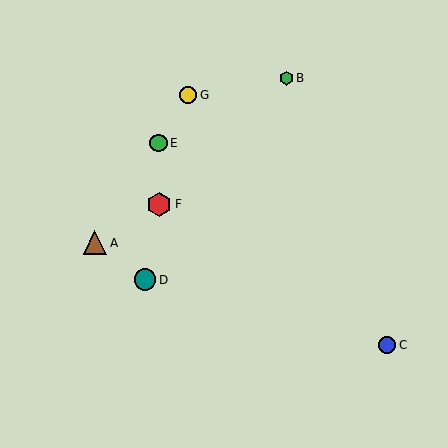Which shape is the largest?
The red hexagon (labeled F) is the largest.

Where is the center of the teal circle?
The center of the teal circle is at (145, 280).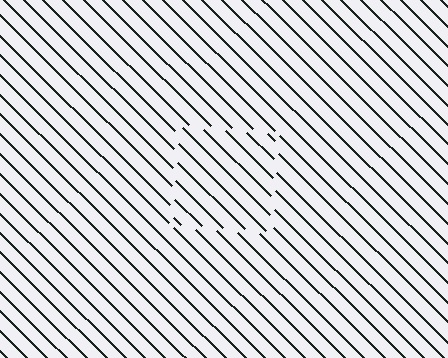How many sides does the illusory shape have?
4 sides — the line-ends trace a square.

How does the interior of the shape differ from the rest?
The interior of the shape contains the same grating, shifted by half a period — the contour is defined by the phase discontinuity where line-ends from the inner and outer gratings abut.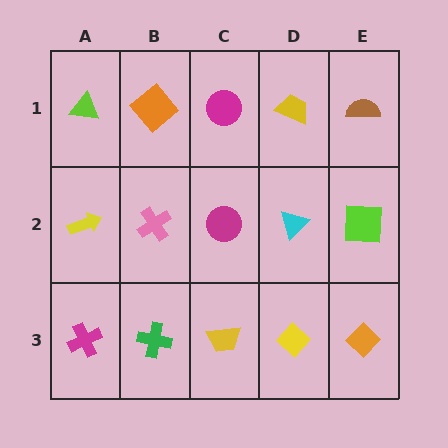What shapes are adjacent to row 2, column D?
A yellow trapezoid (row 1, column D), a yellow diamond (row 3, column D), a magenta circle (row 2, column C), a lime square (row 2, column E).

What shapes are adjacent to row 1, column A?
A yellow arrow (row 2, column A), an orange diamond (row 1, column B).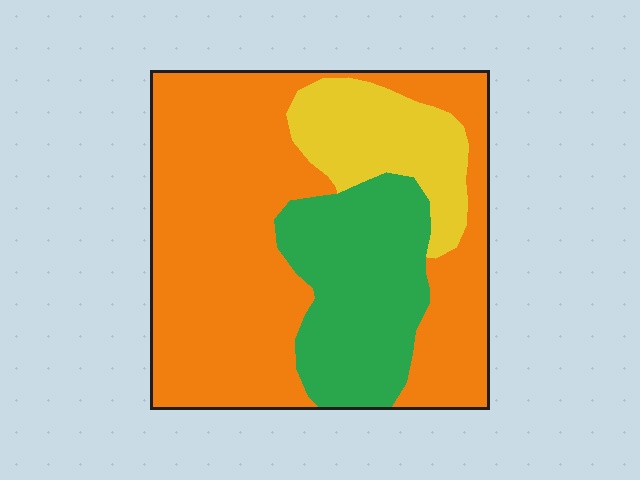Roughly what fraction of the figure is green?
Green covers around 25% of the figure.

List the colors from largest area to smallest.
From largest to smallest: orange, green, yellow.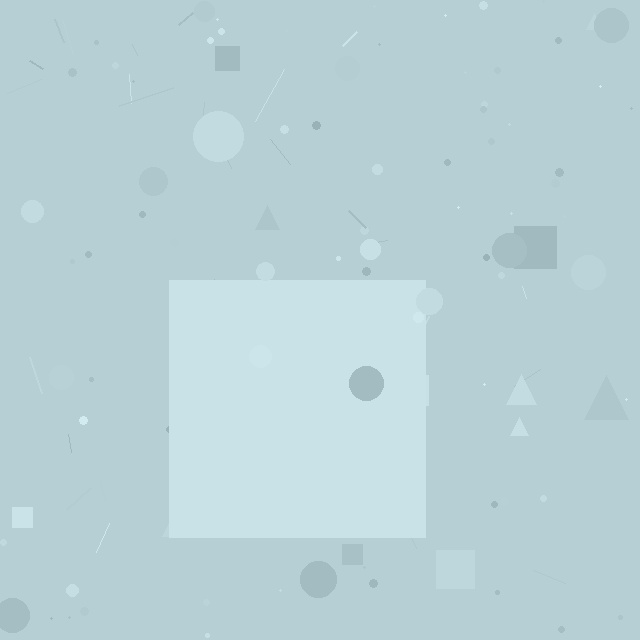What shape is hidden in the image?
A square is hidden in the image.